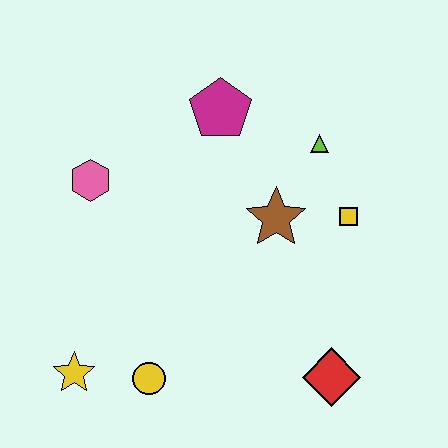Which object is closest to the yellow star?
The yellow circle is closest to the yellow star.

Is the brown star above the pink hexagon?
No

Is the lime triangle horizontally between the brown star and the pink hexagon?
No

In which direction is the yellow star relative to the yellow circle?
The yellow star is to the left of the yellow circle.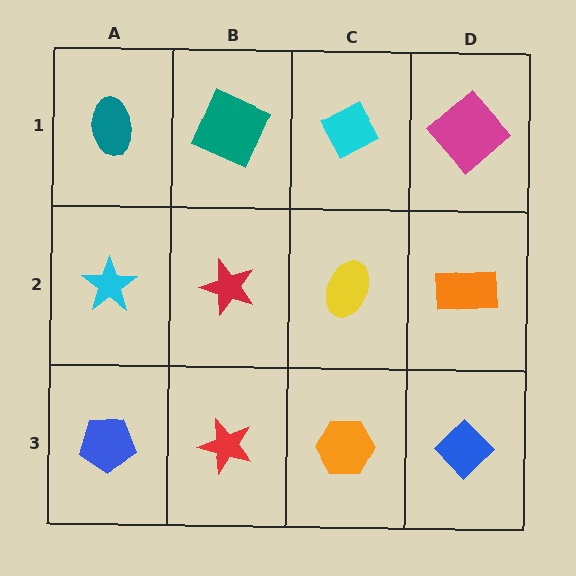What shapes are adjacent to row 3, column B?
A red star (row 2, column B), a blue pentagon (row 3, column A), an orange hexagon (row 3, column C).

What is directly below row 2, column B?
A red star.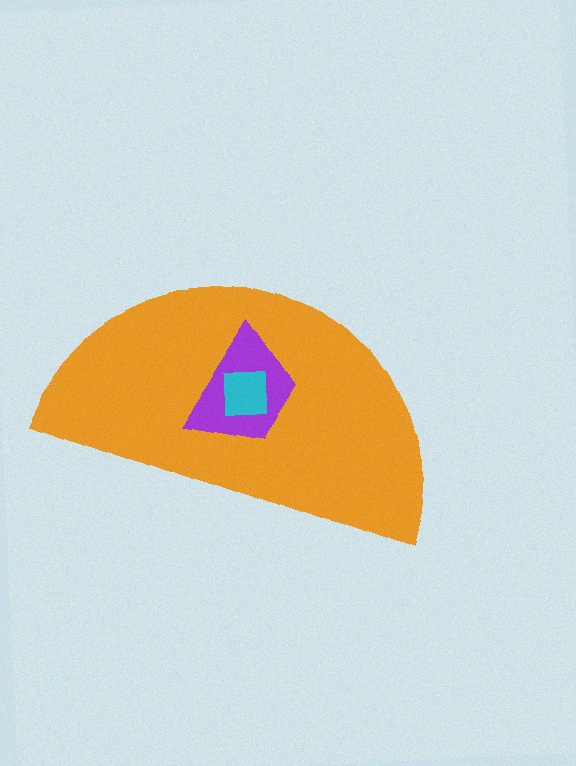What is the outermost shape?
The orange semicircle.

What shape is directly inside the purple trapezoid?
The cyan square.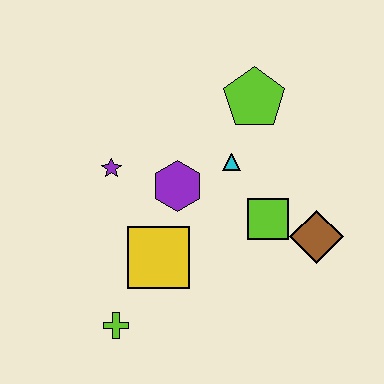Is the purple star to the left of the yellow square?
Yes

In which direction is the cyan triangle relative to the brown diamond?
The cyan triangle is to the left of the brown diamond.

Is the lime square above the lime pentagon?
No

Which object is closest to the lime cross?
The yellow square is closest to the lime cross.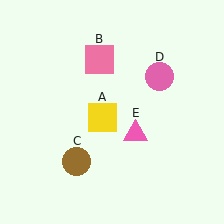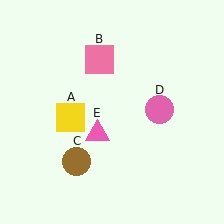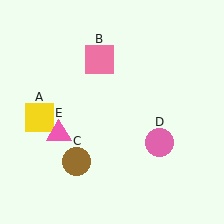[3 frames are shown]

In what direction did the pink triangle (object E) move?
The pink triangle (object E) moved left.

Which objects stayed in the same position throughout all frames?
Pink square (object B) and brown circle (object C) remained stationary.